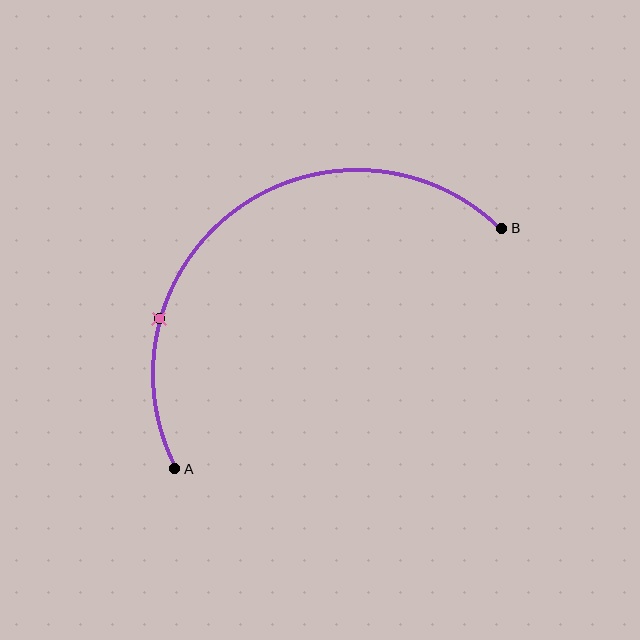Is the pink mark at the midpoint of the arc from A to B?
No. The pink mark lies on the arc but is closer to endpoint A. The arc midpoint would be at the point on the curve equidistant along the arc from both A and B.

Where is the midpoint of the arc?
The arc midpoint is the point on the curve farthest from the straight line joining A and B. It sits above and to the left of that line.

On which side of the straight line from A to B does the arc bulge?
The arc bulges above and to the left of the straight line connecting A and B.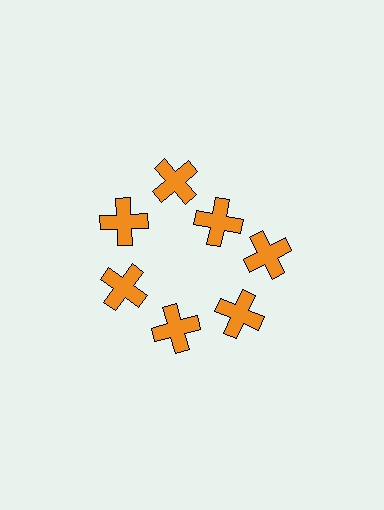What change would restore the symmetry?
The symmetry would be restored by moving it outward, back onto the ring so that all 7 crosses sit at equal angles and equal distance from the center.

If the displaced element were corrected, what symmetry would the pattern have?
It would have 7-fold rotational symmetry — the pattern would map onto itself every 51 degrees.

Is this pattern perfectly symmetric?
No. The 7 orange crosses are arranged in a ring, but one element near the 1 o'clock position is pulled inward toward the center, breaking the 7-fold rotational symmetry.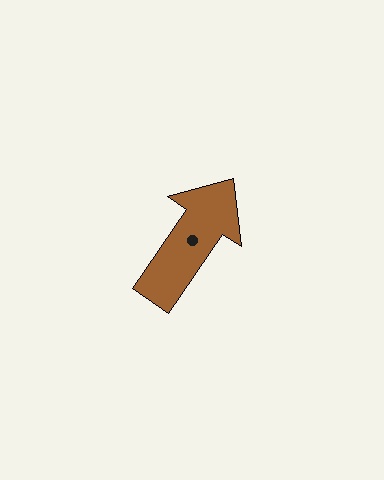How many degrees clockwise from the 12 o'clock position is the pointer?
Approximately 34 degrees.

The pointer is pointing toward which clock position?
Roughly 1 o'clock.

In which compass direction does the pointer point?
Northeast.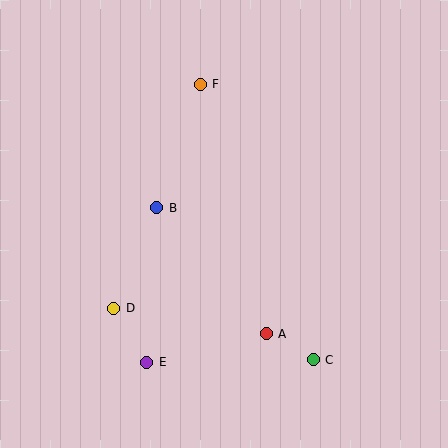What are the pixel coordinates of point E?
Point E is at (147, 362).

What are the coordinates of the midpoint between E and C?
The midpoint between E and C is at (230, 361).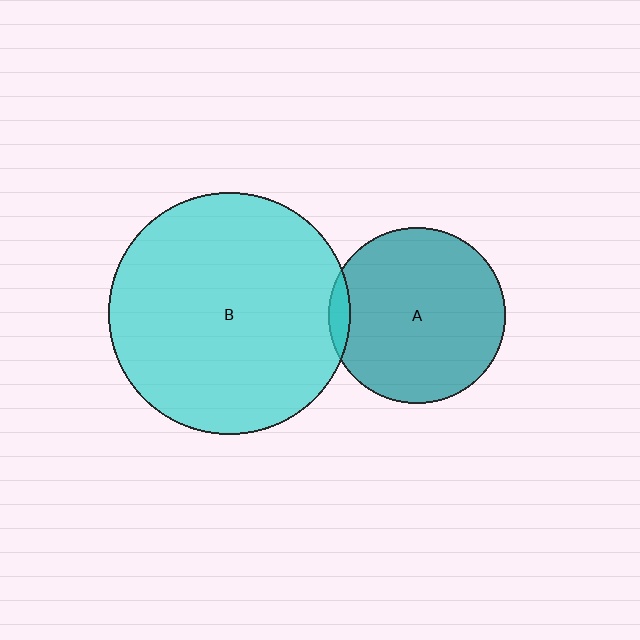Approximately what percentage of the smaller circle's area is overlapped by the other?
Approximately 5%.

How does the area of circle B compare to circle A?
Approximately 1.9 times.